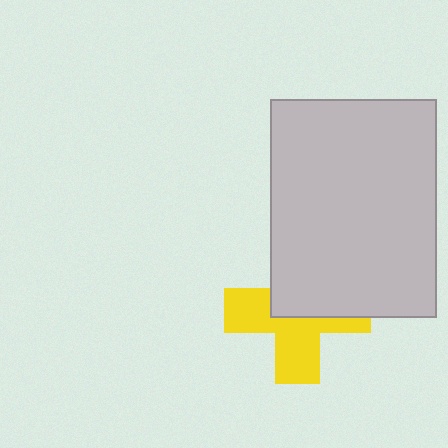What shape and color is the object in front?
The object in front is a light gray rectangle.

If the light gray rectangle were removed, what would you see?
You would see the complete yellow cross.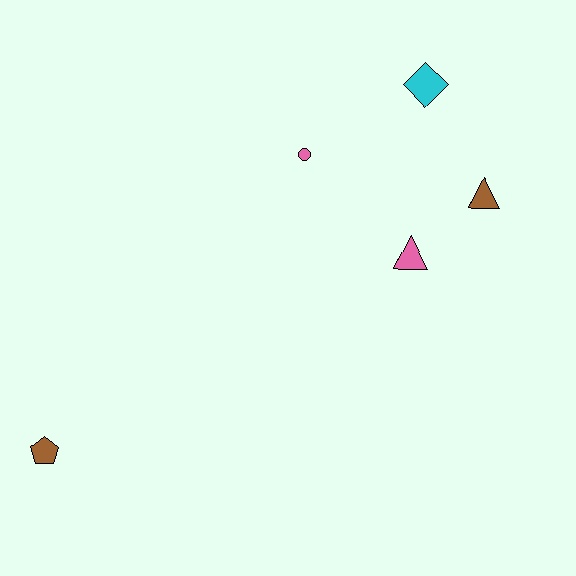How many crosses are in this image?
There are no crosses.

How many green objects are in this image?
There are no green objects.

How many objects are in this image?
There are 5 objects.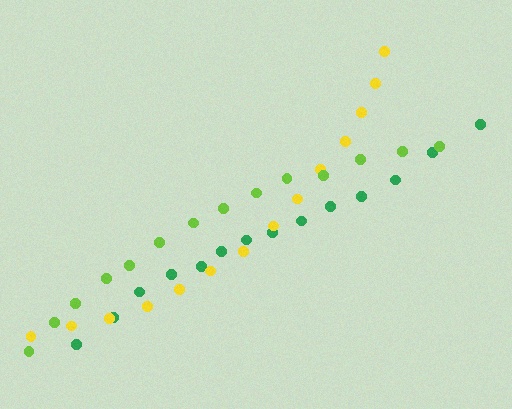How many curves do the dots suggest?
There are 3 distinct paths.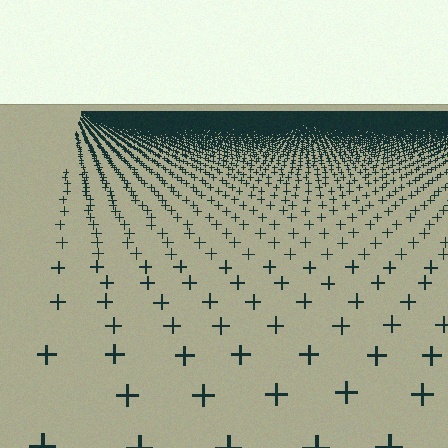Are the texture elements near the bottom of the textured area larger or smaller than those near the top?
Larger. Near the bottom, elements are closer to the viewer and appear at a bigger on-screen size.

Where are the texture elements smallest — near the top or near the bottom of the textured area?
Near the top.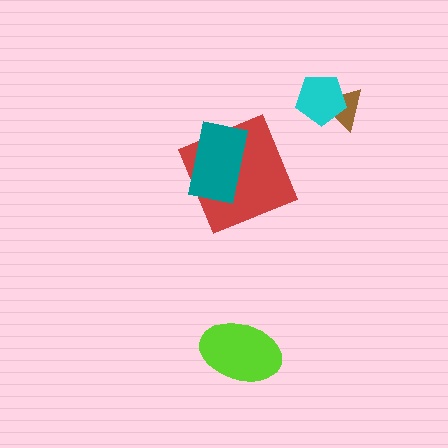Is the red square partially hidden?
Yes, it is partially covered by another shape.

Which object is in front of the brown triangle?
The cyan pentagon is in front of the brown triangle.